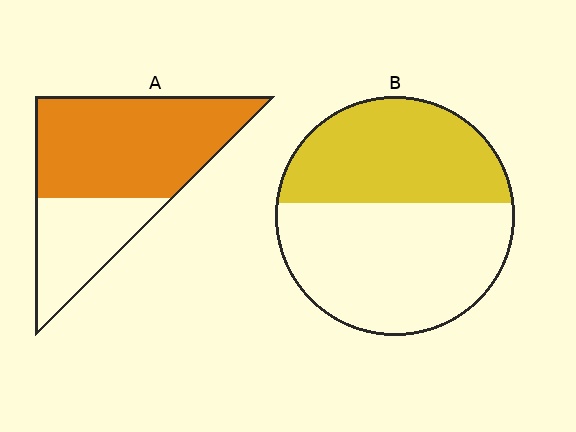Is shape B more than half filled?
No.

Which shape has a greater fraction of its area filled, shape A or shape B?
Shape A.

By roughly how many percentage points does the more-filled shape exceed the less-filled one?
By roughly 25 percentage points (A over B).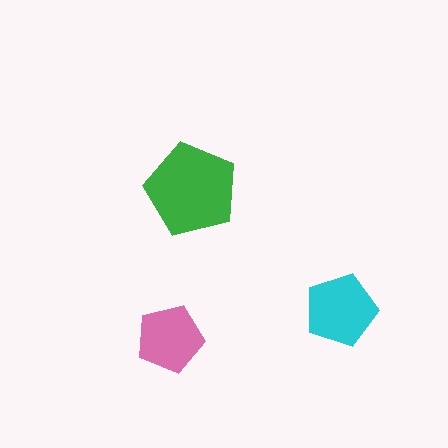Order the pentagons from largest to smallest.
the green one, the cyan one, the pink one.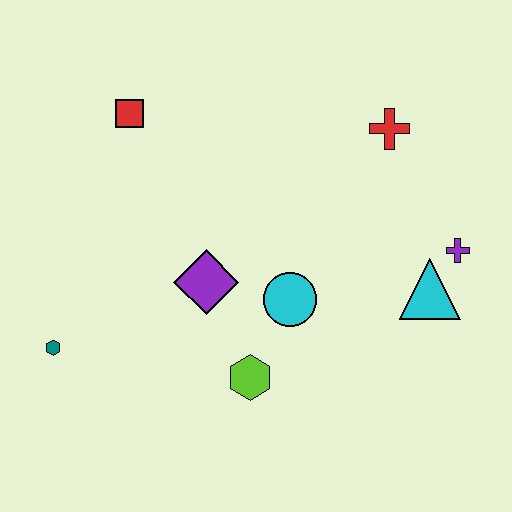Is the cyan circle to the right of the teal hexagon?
Yes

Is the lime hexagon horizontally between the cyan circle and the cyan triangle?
No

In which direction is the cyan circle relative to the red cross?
The cyan circle is below the red cross.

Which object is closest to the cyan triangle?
The purple cross is closest to the cyan triangle.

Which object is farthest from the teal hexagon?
The purple cross is farthest from the teal hexagon.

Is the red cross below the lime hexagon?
No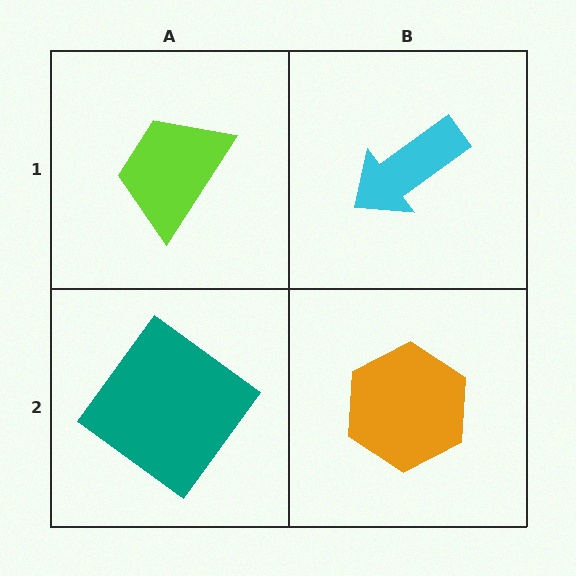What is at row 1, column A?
A lime trapezoid.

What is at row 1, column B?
A cyan arrow.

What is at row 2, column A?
A teal diamond.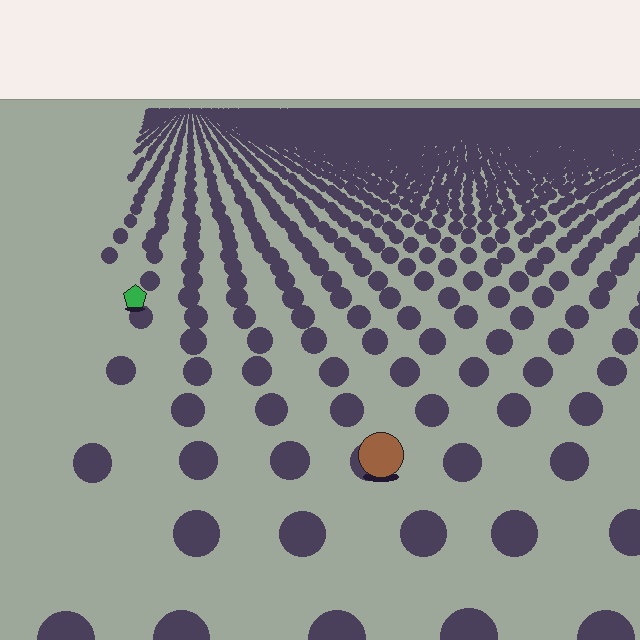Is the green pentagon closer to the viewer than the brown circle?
No. The brown circle is closer — you can tell from the texture gradient: the ground texture is coarser near it.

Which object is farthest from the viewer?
The green pentagon is farthest from the viewer. It appears smaller and the ground texture around it is denser.